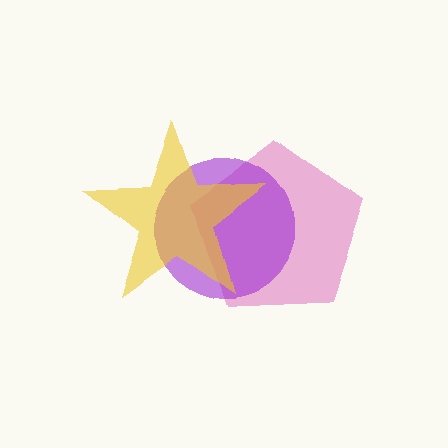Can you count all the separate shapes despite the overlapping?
Yes, there are 3 separate shapes.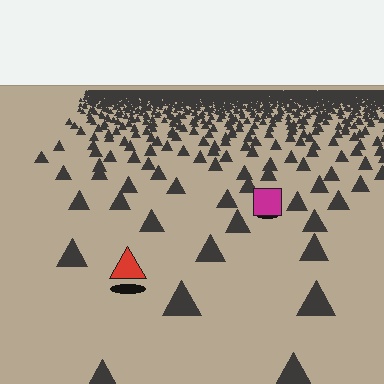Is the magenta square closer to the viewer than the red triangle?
No. The red triangle is closer — you can tell from the texture gradient: the ground texture is coarser near it.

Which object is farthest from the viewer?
The magenta square is farthest from the viewer. It appears smaller and the ground texture around it is denser.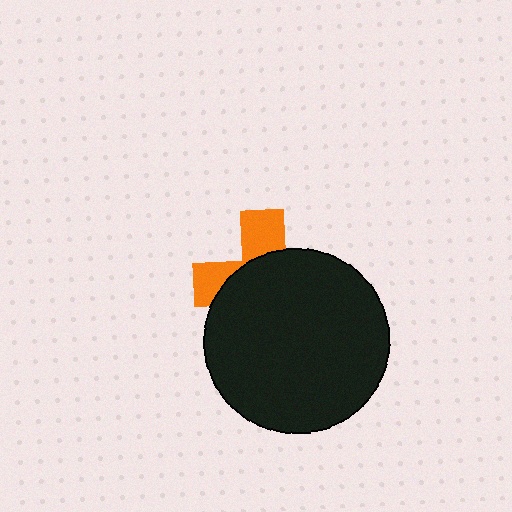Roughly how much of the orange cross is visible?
A small part of it is visible (roughly 32%).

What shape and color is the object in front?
The object in front is a black circle.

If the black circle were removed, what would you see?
You would see the complete orange cross.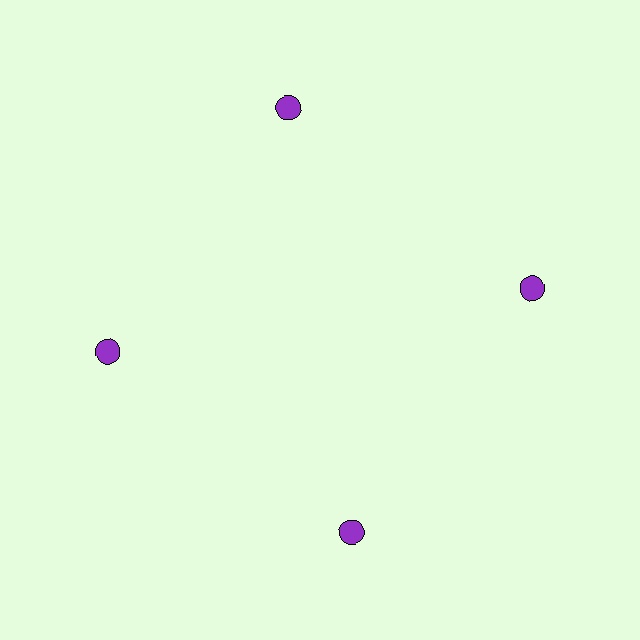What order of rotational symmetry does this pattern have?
This pattern has 4-fold rotational symmetry.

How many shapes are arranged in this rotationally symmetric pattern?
There are 4 shapes, arranged in 4 groups of 1.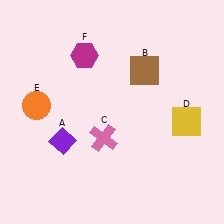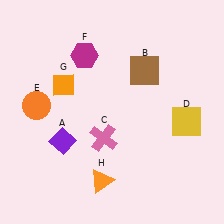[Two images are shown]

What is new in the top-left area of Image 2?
An orange diamond (G) was added in the top-left area of Image 2.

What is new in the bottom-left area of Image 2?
An orange triangle (H) was added in the bottom-left area of Image 2.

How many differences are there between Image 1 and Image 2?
There are 2 differences between the two images.